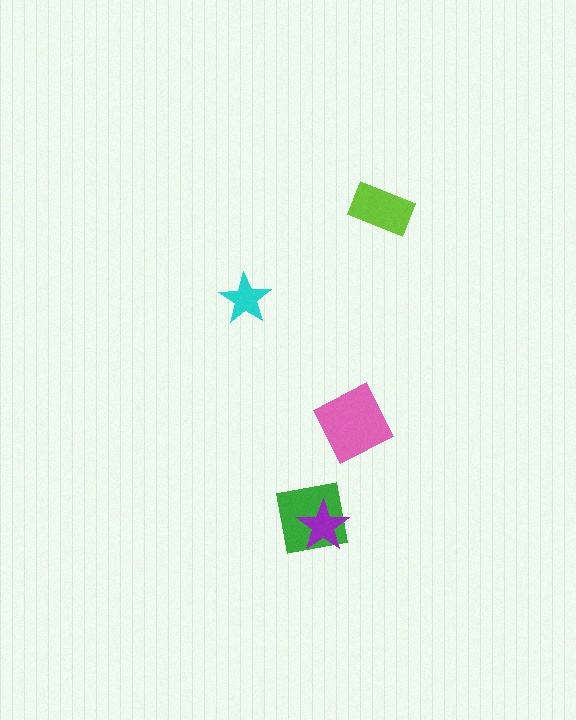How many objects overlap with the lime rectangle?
0 objects overlap with the lime rectangle.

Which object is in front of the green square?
The purple star is in front of the green square.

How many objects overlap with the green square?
1 object overlaps with the green square.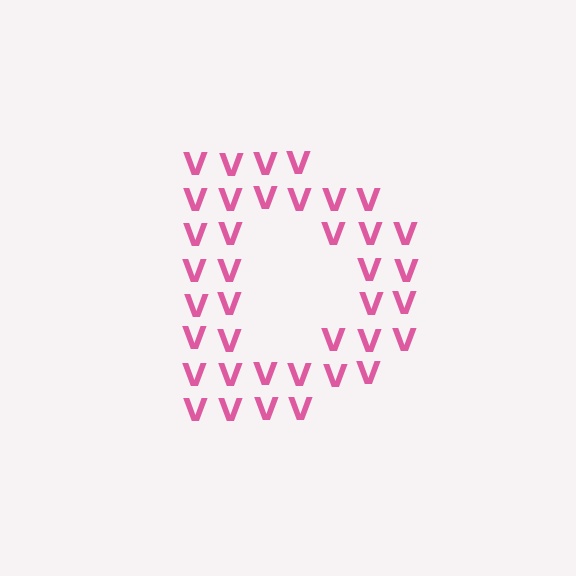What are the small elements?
The small elements are letter V's.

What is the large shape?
The large shape is the letter D.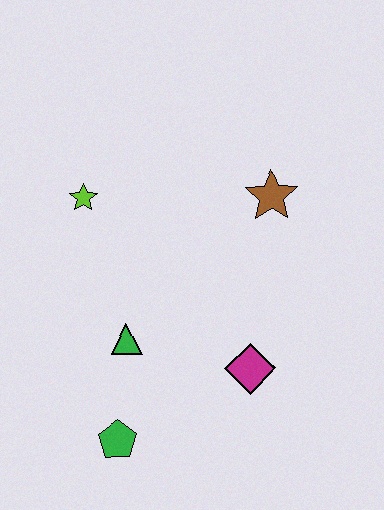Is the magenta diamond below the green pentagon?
No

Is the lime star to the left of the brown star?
Yes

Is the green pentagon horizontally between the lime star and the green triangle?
Yes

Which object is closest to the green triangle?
The green pentagon is closest to the green triangle.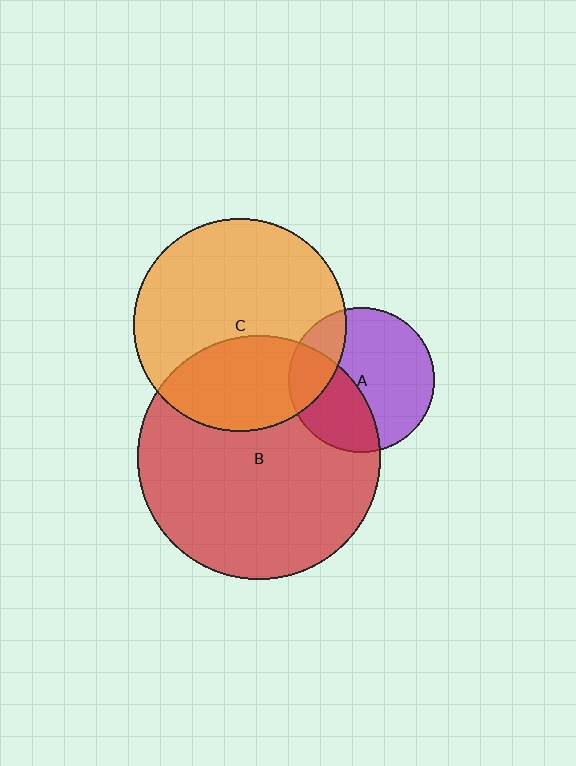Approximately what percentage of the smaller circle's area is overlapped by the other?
Approximately 35%.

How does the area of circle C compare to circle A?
Approximately 2.1 times.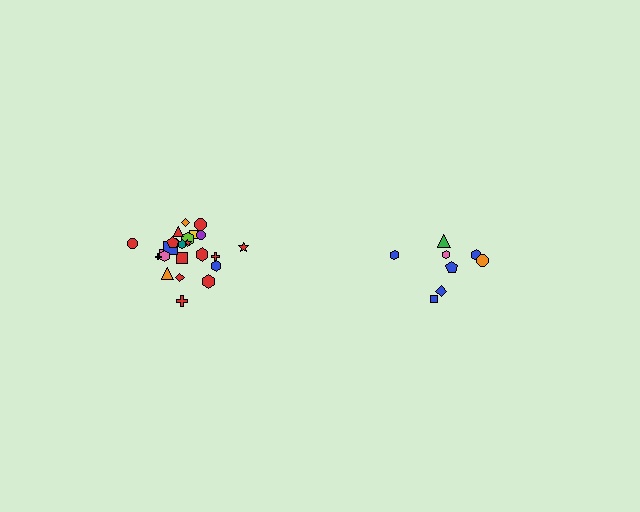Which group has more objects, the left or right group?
The left group.